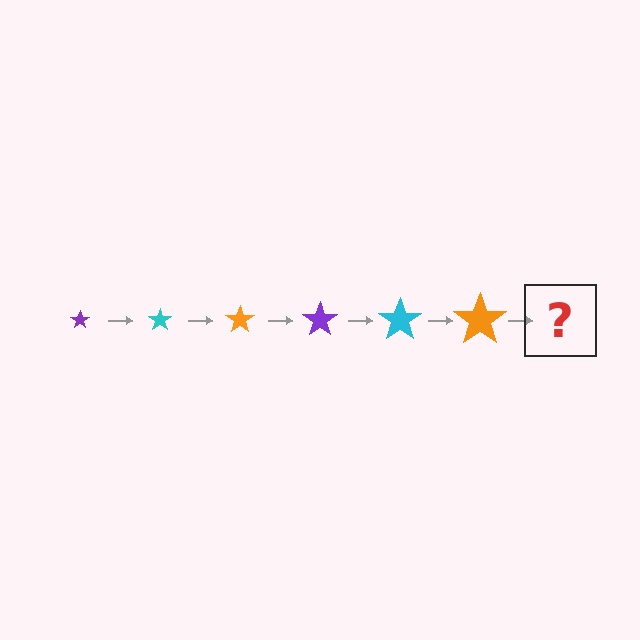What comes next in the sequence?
The next element should be a purple star, larger than the previous one.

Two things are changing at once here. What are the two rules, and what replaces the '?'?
The two rules are that the star grows larger each step and the color cycles through purple, cyan, and orange. The '?' should be a purple star, larger than the previous one.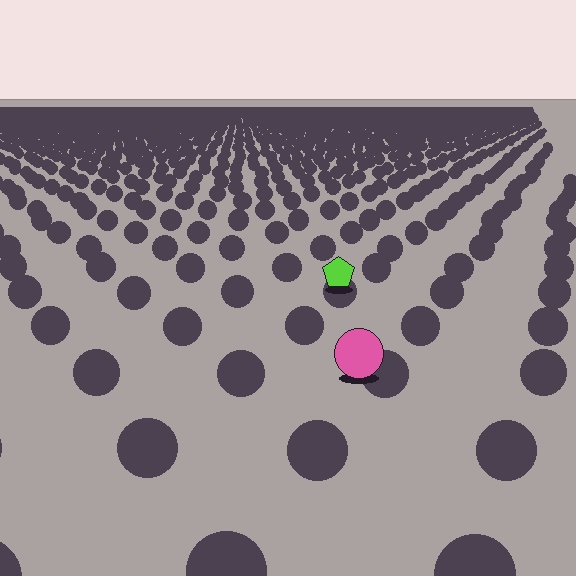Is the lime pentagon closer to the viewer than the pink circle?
No. The pink circle is closer — you can tell from the texture gradient: the ground texture is coarser near it.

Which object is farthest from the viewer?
The lime pentagon is farthest from the viewer. It appears smaller and the ground texture around it is denser.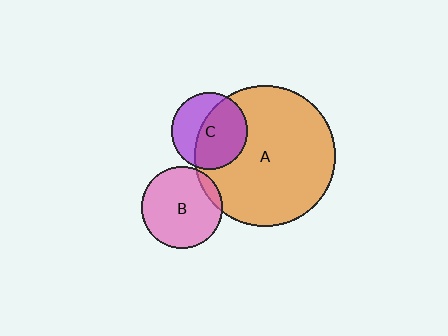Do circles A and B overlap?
Yes.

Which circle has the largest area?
Circle A (orange).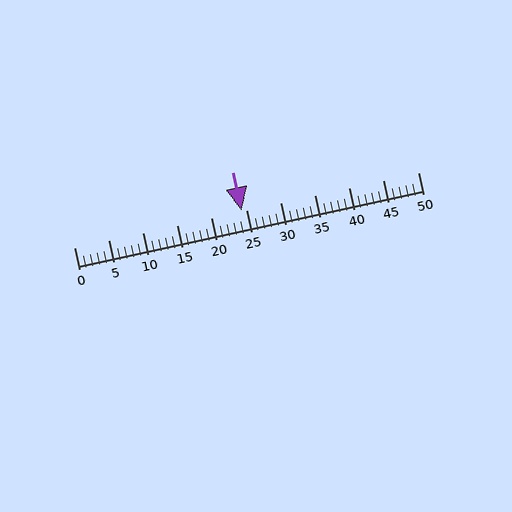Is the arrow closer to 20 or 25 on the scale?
The arrow is closer to 25.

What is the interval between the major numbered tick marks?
The major tick marks are spaced 5 units apart.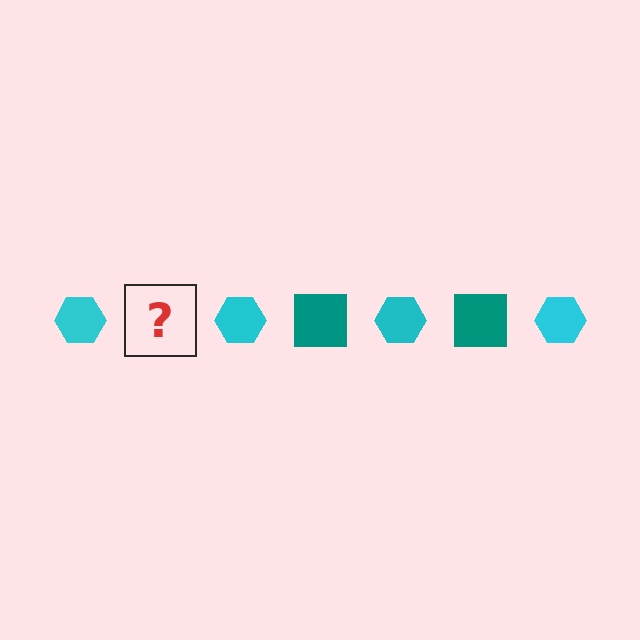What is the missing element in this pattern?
The missing element is a teal square.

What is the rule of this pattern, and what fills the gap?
The rule is that the pattern alternates between cyan hexagon and teal square. The gap should be filled with a teal square.